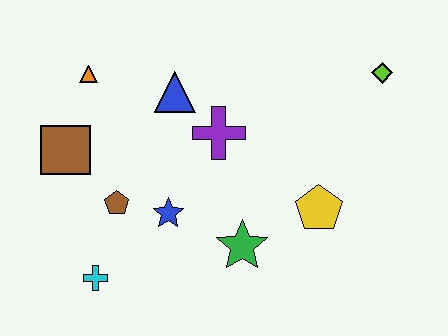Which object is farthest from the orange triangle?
The lime diamond is farthest from the orange triangle.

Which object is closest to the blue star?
The brown pentagon is closest to the blue star.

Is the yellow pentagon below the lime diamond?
Yes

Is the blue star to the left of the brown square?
No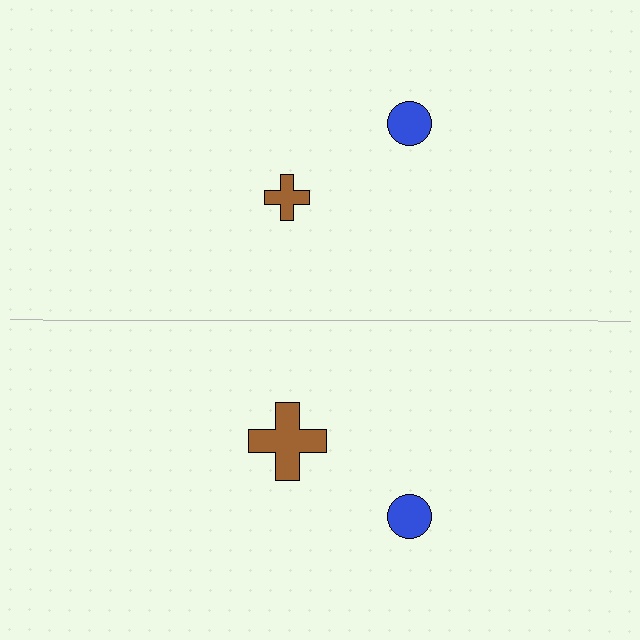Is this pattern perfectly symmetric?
No, the pattern is not perfectly symmetric. The brown cross on the bottom side has a different size than its mirror counterpart.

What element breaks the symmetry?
The brown cross on the bottom side has a different size than its mirror counterpart.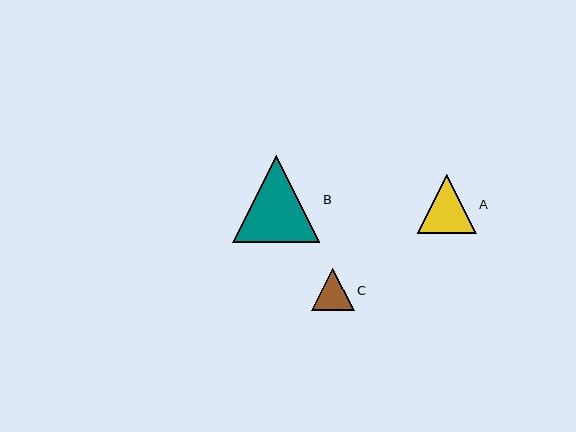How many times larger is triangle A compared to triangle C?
Triangle A is approximately 1.4 times the size of triangle C.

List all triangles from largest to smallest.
From largest to smallest: B, A, C.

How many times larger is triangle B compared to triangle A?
Triangle B is approximately 1.5 times the size of triangle A.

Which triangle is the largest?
Triangle B is the largest with a size of approximately 87 pixels.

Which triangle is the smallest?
Triangle C is the smallest with a size of approximately 43 pixels.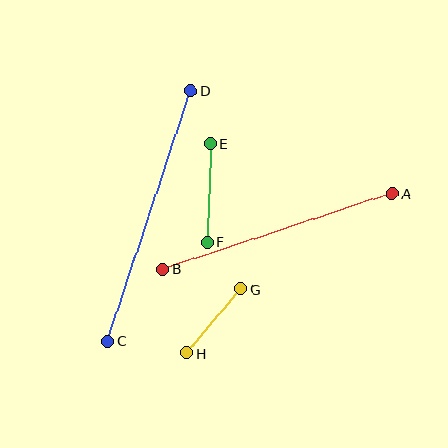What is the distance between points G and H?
The distance is approximately 84 pixels.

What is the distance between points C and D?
The distance is approximately 264 pixels.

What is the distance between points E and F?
The distance is approximately 99 pixels.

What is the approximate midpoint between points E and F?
The midpoint is at approximately (209, 193) pixels.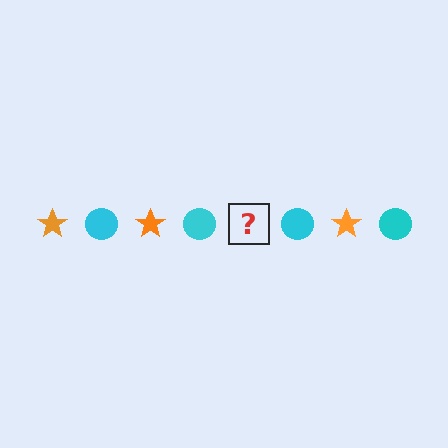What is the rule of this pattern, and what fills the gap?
The rule is that the pattern alternates between orange star and cyan circle. The gap should be filled with an orange star.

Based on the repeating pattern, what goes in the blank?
The blank should be an orange star.